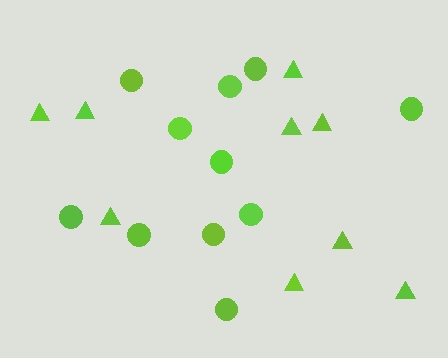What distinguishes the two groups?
There are 2 groups: one group of circles (11) and one group of triangles (9).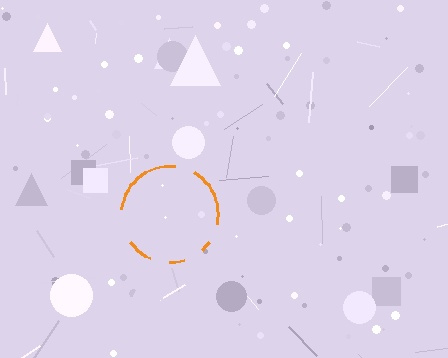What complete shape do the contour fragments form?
The contour fragments form a circle.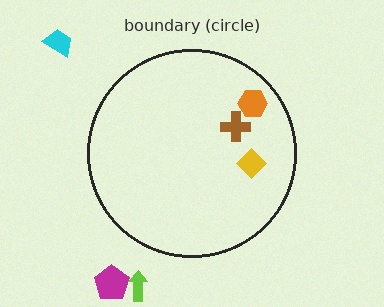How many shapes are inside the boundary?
3 inside, 3 outside.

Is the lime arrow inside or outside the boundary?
Outside.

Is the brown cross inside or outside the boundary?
Inside.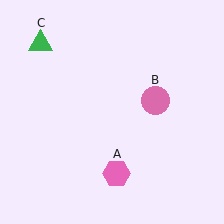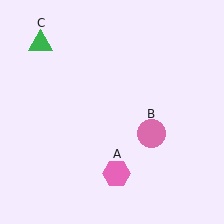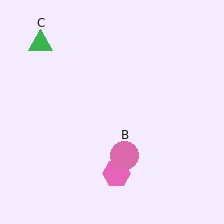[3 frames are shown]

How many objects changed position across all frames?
1 object changed position: pink circle (object B).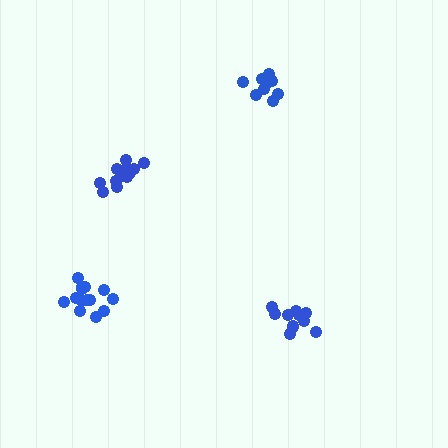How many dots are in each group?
Group 1: 14 dots, Group 2: 9 dots, Group 3: 12 dots, Group 4: 10 dots (45 total).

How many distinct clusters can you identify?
There are 4 distinct clusters.